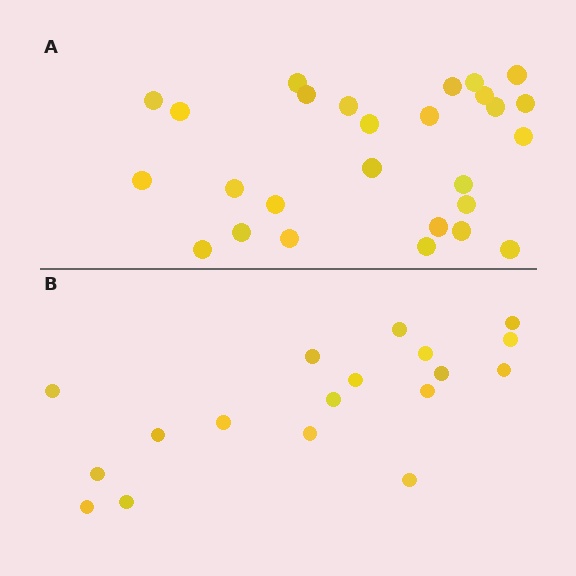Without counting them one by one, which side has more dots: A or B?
Region A (the top region) has more dots.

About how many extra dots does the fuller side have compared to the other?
Region A has roughly 8 or so more dots than region B.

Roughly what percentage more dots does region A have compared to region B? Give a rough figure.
About 50% more.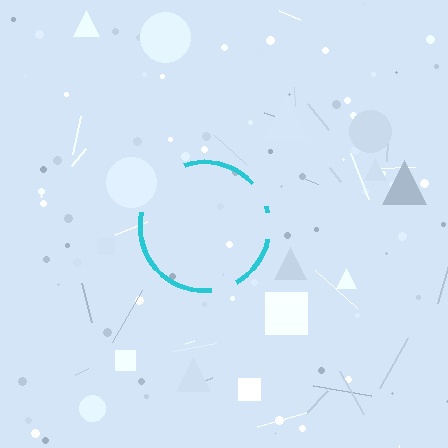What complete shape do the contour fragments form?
The contour fragments form a circle.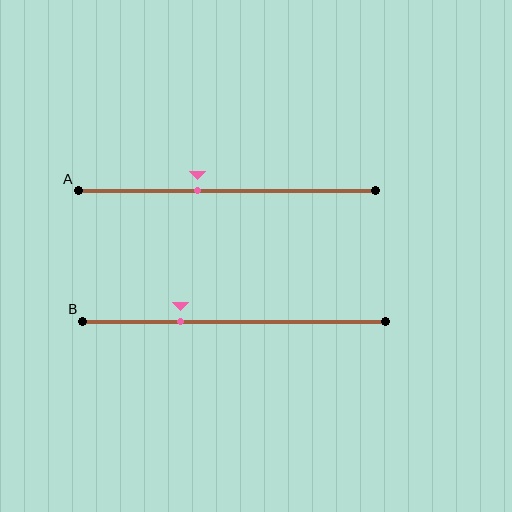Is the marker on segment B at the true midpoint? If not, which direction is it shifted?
No, the marker on segment B is shifted to the left by about 18% of the segment length.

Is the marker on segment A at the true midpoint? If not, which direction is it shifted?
No, the marker on segment A is shifted to the left by about 10% of the segment length.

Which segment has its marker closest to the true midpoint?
Segment A has its marker closest to the true midpoint.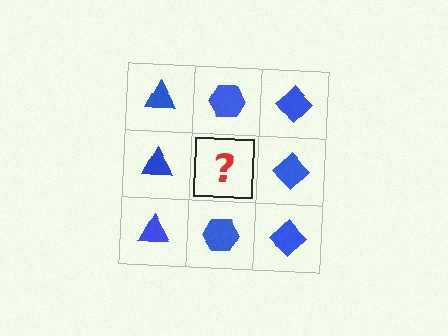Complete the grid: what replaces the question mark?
The question mark should be replaced with a blue hexagon.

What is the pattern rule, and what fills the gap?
The rule is that each column has a consistent shape. The gap should be filled with a blue hexagon.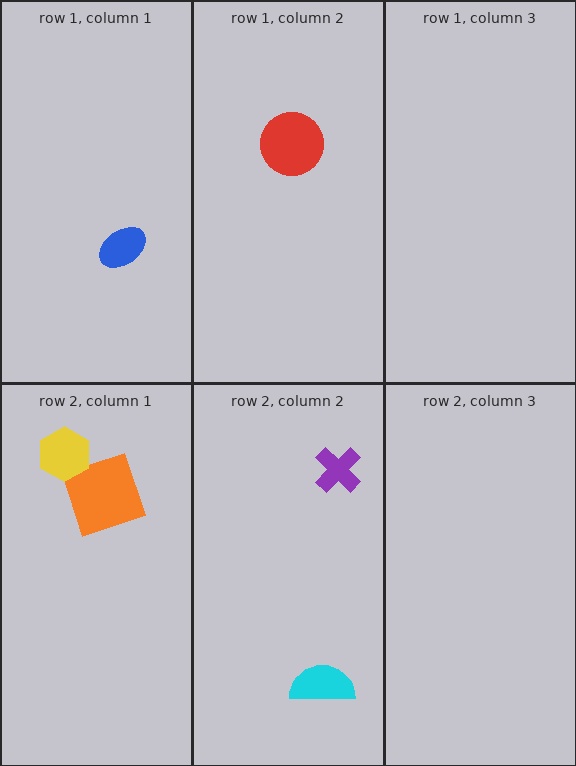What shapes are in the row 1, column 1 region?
The blue ellipse.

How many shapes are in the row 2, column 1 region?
2.